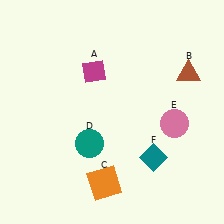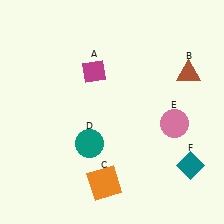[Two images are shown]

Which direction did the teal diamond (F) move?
The teal diamond (F) moved right.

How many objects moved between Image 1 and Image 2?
1 object moved between the two images.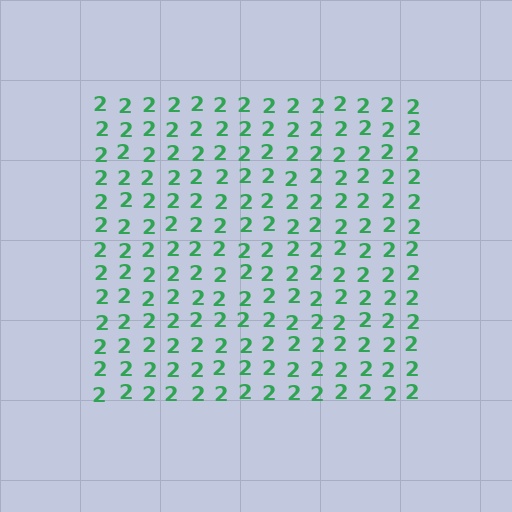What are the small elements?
The small elements are digit 2's.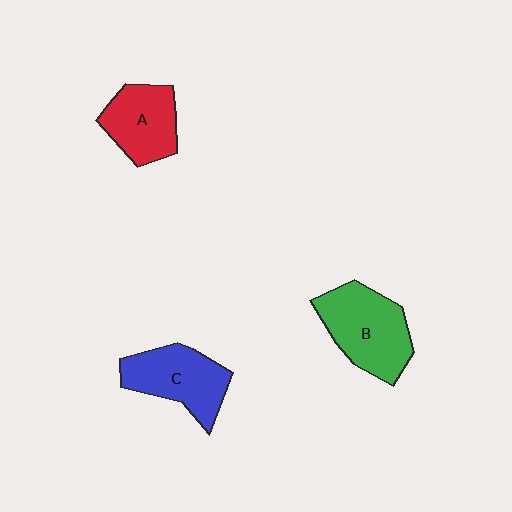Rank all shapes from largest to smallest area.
From largest to smallest: B (green), C (blue), A (red).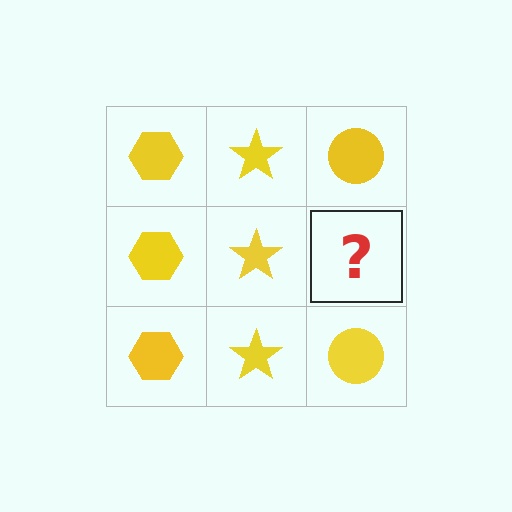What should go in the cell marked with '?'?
The missing cell should contain a yellow circle.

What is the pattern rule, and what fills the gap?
The rule is that each column has a consistent shape. The gap should be filled with a yellow circle.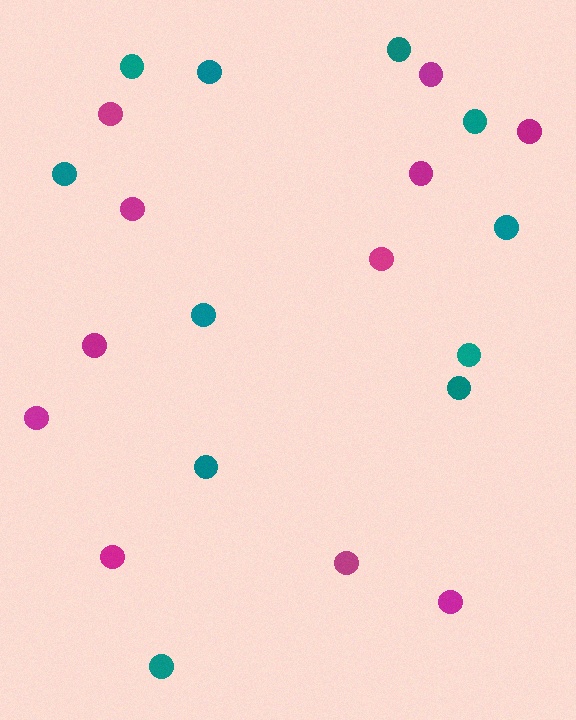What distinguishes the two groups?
There are 2 groups: one group of teal circles (11) and one group of magenta circles (11).